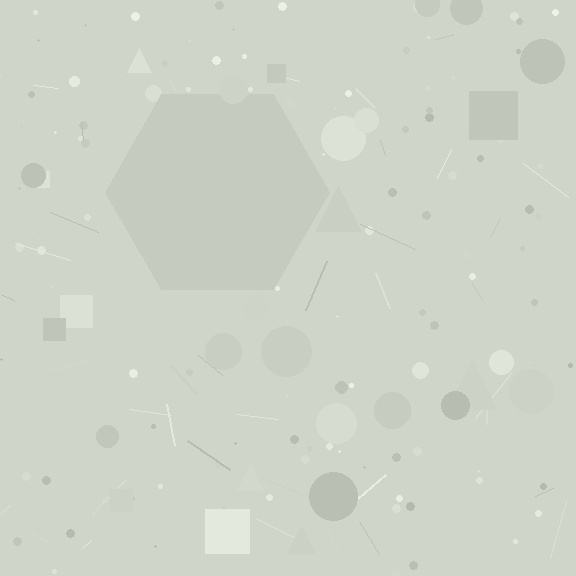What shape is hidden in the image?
A hexagon is hidden in the image.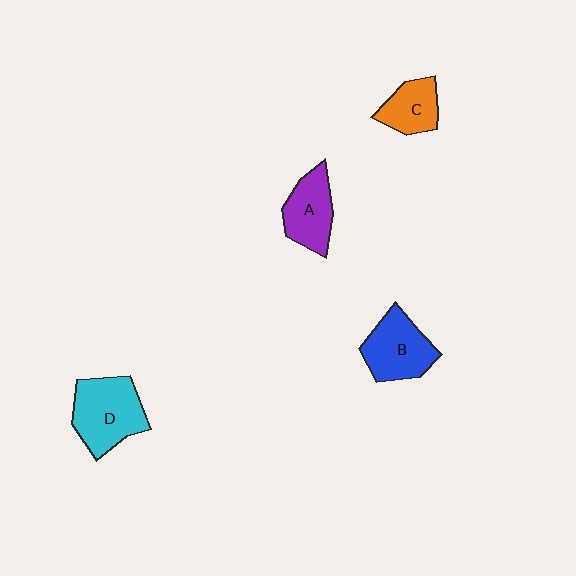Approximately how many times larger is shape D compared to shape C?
Approximately 1.7 times.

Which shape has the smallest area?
Shape C (orange).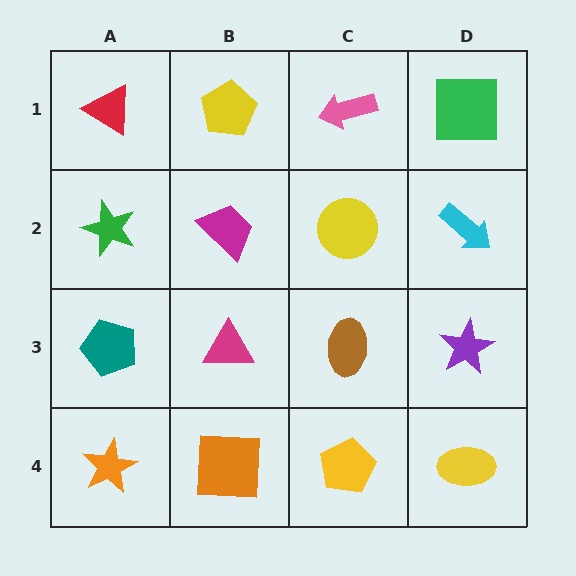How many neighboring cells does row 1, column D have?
2.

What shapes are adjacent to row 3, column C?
A yellow circle (row 2, column C), a yellow pentagon (row 4, column C), a magenta triangle (row 3, column B), a purple star (row 3, column D).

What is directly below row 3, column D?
A yellow ellipse.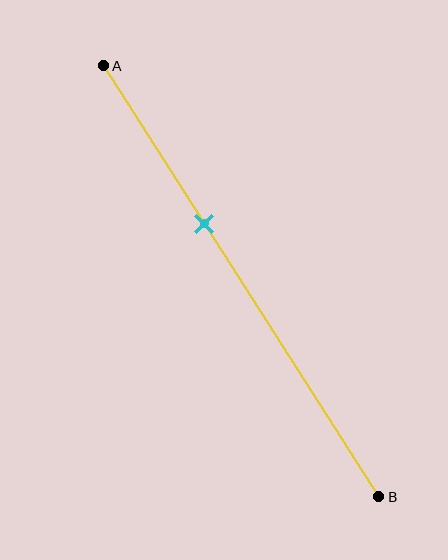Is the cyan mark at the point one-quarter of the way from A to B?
No, the mark is at about 35% from A, not at the 25% one-quarter point.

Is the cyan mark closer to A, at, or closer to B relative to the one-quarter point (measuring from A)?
The cyan mark is closer to point B than the one-quarter point of segment AB.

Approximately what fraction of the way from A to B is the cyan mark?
The cyan mark is approximately 35% of the way from A to B.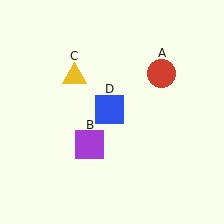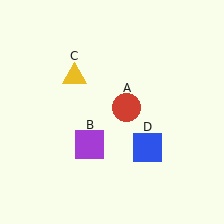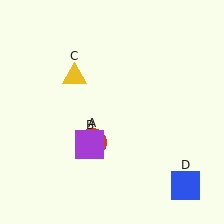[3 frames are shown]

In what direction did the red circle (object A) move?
The red circle (object A) moved down and to the left.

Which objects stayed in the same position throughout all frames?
Purple square (object B) and yellow triangle (object C) remained stationary.